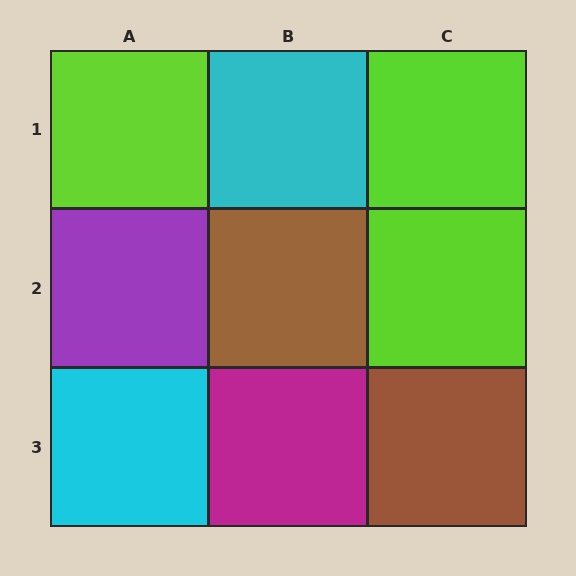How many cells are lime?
3 cells are lime.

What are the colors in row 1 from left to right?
Lime, cyan, lime.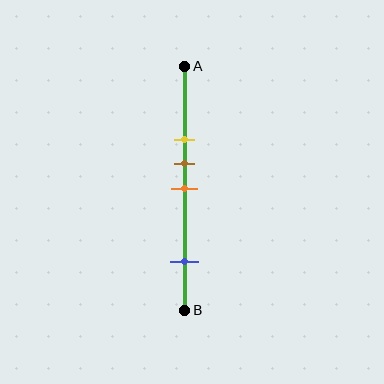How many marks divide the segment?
There are 4 marks dividing the segment.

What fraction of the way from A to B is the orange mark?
The orange mark is approximately 50% (0.5) of the way from A to B.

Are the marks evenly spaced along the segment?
No, the marks are not evenly spaced.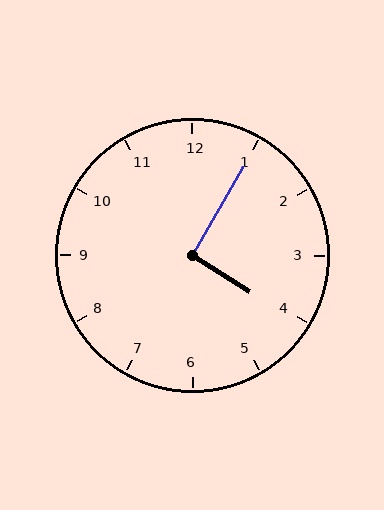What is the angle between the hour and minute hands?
Approximately 92 degrees.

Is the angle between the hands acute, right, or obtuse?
It is right.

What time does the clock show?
4:05.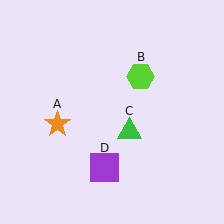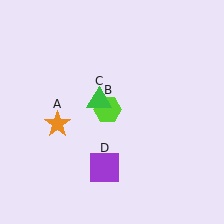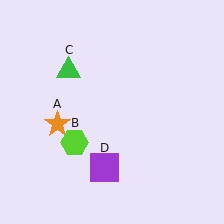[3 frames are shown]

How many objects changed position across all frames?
2 objects changed position: lime hexagon (object B), green triangle (object C).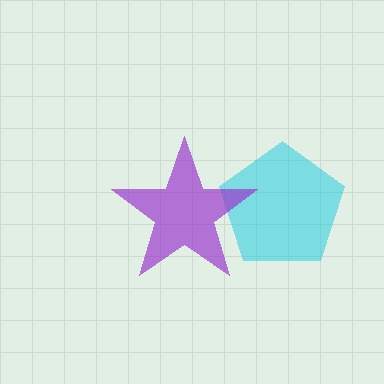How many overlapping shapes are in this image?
There are 2 overlapping shapes in the image.